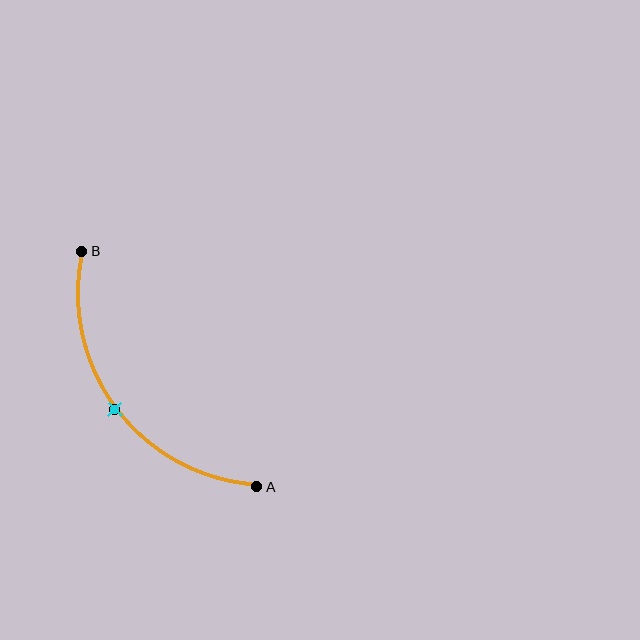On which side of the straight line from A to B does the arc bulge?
The arc bulges below and to the left of the straight line connecting A and B.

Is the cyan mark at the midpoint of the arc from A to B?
Yes. The cyan mark lies on the arc at equal arc-length from both A and B — it is the arc midpoint.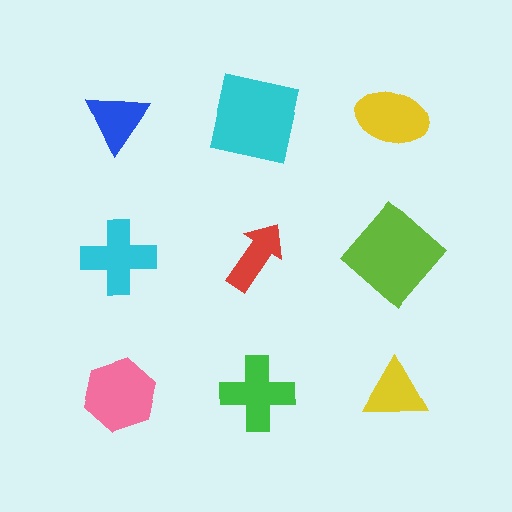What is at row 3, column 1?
A pink hexagon.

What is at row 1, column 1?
A blue triangle.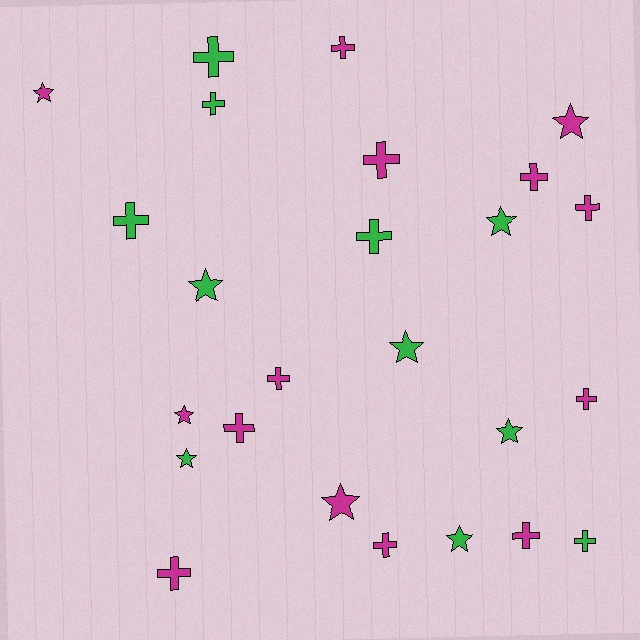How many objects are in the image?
There are 25 objects.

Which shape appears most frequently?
Cross, with 15 objects.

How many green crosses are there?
There are 5 green crosses.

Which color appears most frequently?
Magenta, with 14 objects.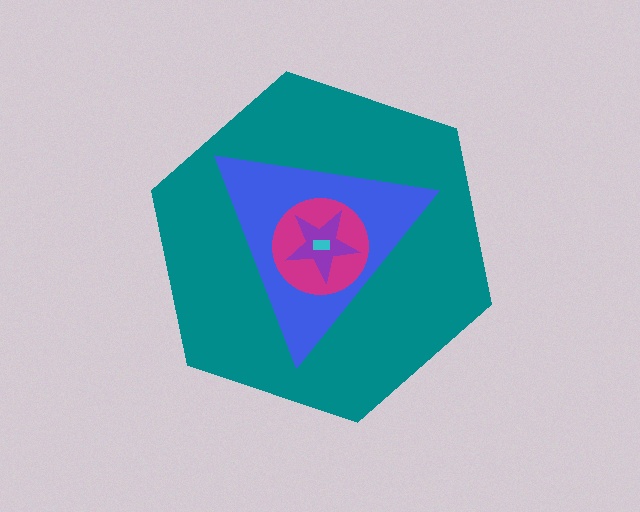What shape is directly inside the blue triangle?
The magenta circle.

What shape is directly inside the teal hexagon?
The blue triangle.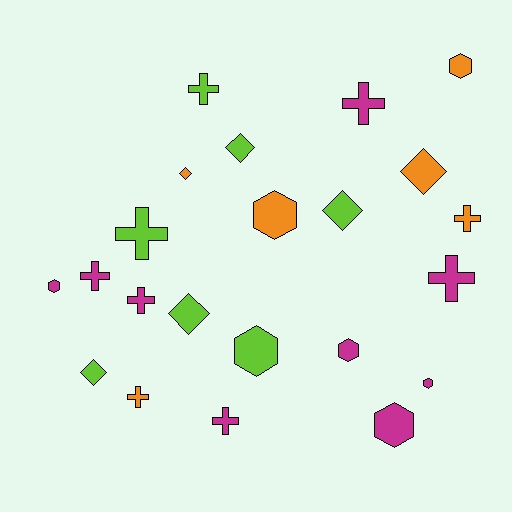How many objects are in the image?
There are 22 objects.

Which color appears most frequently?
Magenta, with 9 objects.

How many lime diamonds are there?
There are 4 lime diamonds.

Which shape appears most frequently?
Cross, with 9 objects.